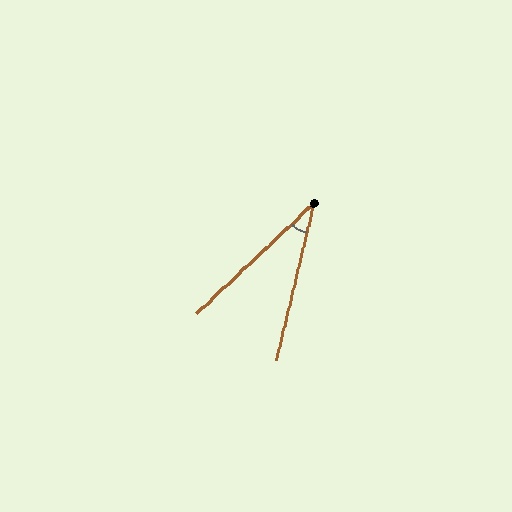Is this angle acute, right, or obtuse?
It is acute.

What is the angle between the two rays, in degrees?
Approximately 33 degrees.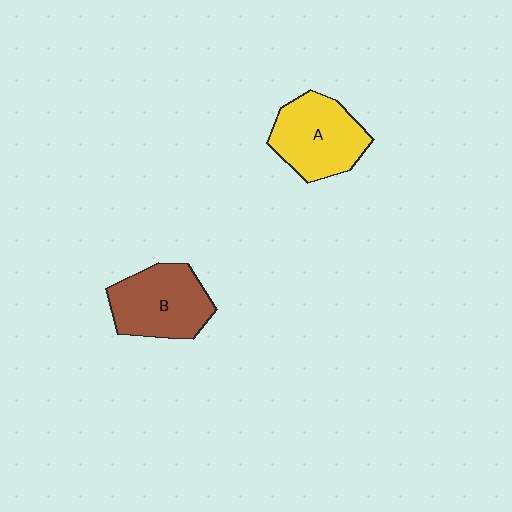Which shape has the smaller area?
Shape A (yellow).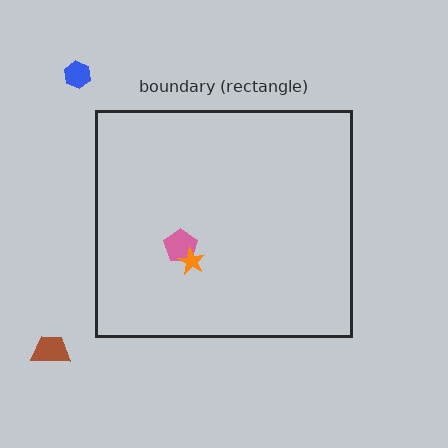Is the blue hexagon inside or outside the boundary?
Outside.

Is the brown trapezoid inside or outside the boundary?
Outside.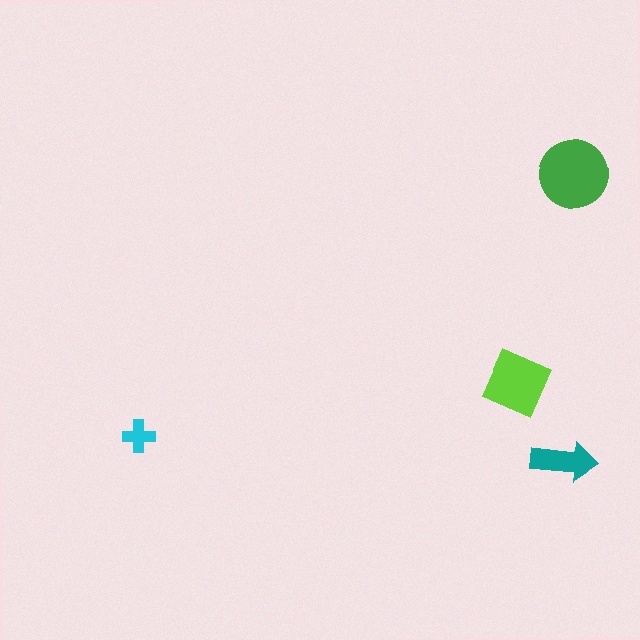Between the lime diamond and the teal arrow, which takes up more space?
The lime diamond.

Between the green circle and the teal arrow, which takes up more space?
The green circle.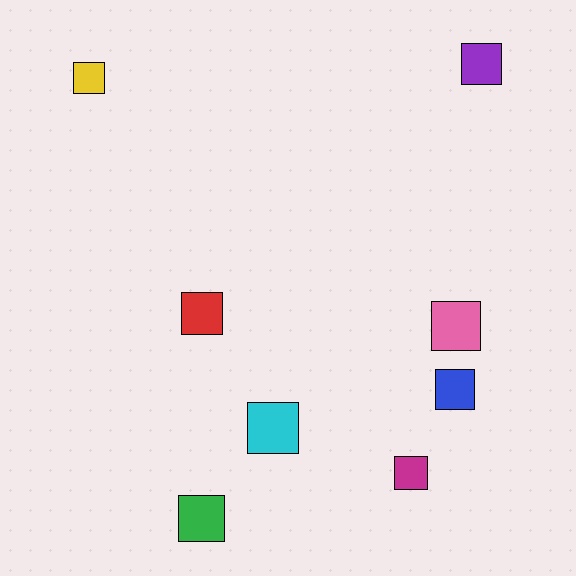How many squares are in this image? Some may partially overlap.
There are 8 squares.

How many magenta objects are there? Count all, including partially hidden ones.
There is 1 magenta object.